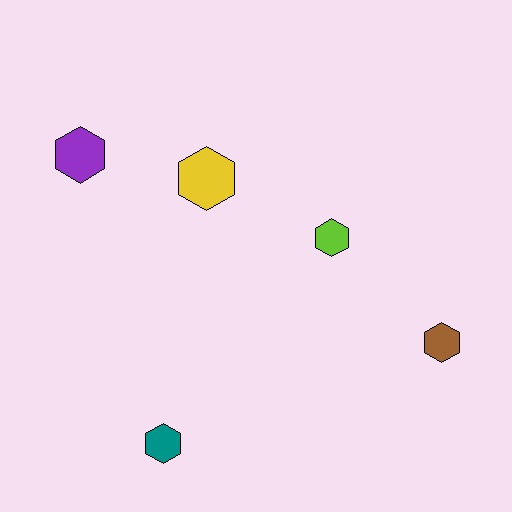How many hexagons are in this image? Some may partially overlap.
There are 5 hexagons.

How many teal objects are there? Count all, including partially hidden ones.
There is 1 teal object.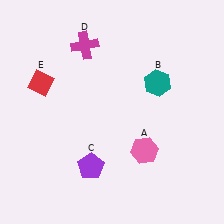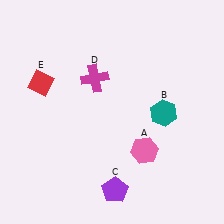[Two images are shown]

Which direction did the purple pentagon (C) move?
The purple pentagon (C) moved right.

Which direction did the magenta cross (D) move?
The magenta cross (D) moved down.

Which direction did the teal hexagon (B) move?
The teal hexagon (B) moved down.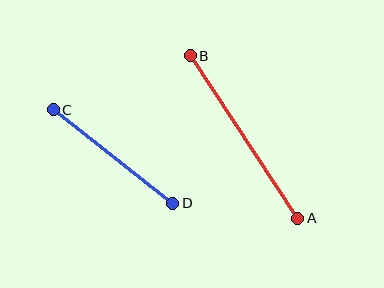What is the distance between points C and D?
The distance is approximately 152 pixels.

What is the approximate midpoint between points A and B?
The midpoint is at approximately (244, 137) pixels.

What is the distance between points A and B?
The distance is approximately 195 pixels.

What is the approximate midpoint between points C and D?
The midpoint is at approximately (113, 157) pixels.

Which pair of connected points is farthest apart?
Points A and B are farthest apart.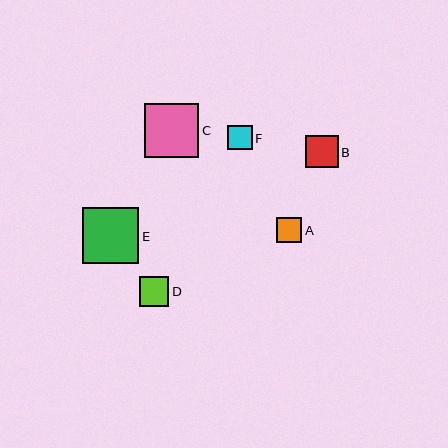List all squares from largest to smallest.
From largest to smallest: E, C, B, D, A, F.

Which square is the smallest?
Square F is the smallest with a size of approximately 25 pixels.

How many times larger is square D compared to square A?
Square D is approximately 1.2 times the size of square A.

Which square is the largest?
Square E is the largest with a size of approximately 56 pixels.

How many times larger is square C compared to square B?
Square C is approximately 1.7 times the size of square B.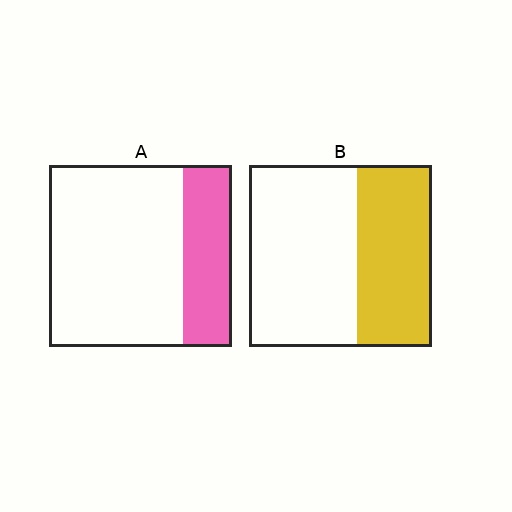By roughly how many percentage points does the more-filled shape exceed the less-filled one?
By roughly 15 percentage points (B over A).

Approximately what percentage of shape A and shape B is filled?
A is approximately 25% and B is approximately 40%.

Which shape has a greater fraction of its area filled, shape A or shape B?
Shape B.